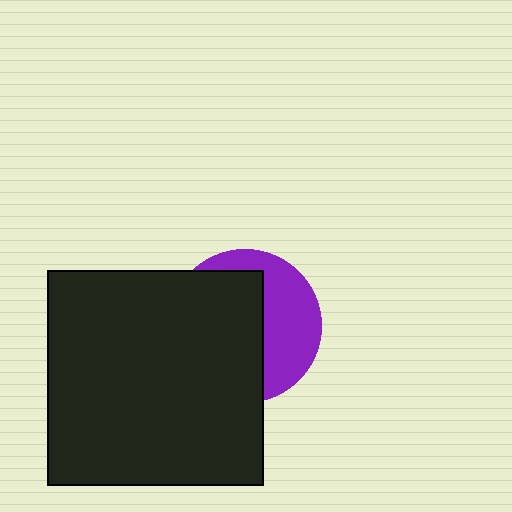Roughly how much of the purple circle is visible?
A small part of it is visible (roughly 41%).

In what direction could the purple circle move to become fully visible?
The purple circle could move right. That would shift it out from behind the black square entirely.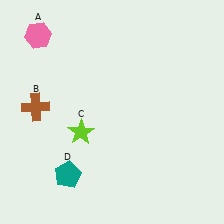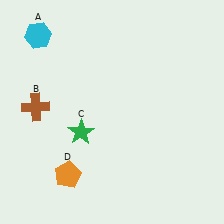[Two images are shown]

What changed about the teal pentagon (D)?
In Image 1, D is teal. In Image 2, it changed to orange.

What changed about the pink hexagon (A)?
In Image 1, A is pink. In Image 2, it changed to cyan.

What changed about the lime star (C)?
In Image 1, C is lime. In Image 2, it changed to green.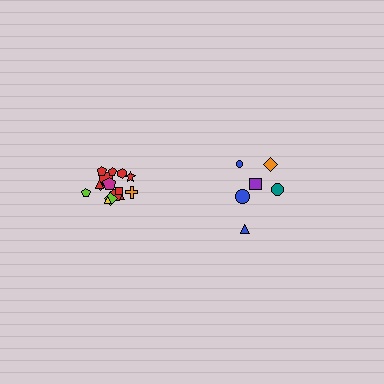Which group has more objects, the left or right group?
The left group.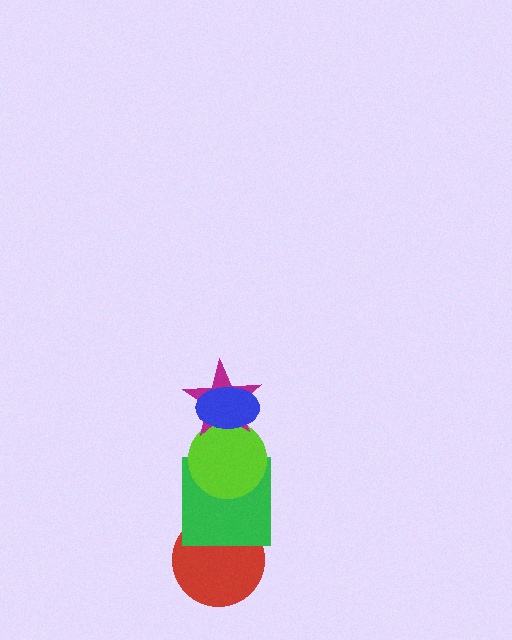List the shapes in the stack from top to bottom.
From top to bottom: the blue ellipse, the magenta star, the lime circle, the green square, the red circle.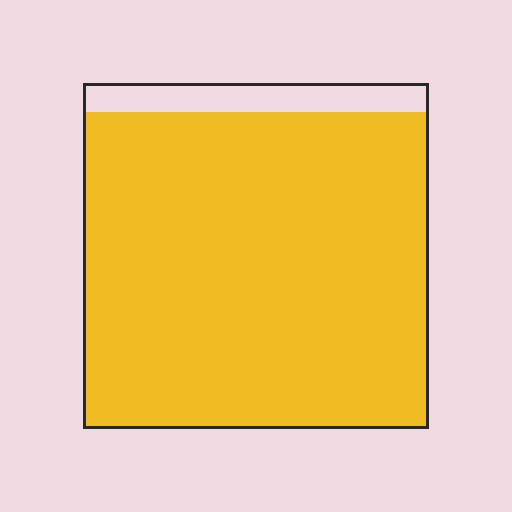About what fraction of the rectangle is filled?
About nine tenths (9/10).